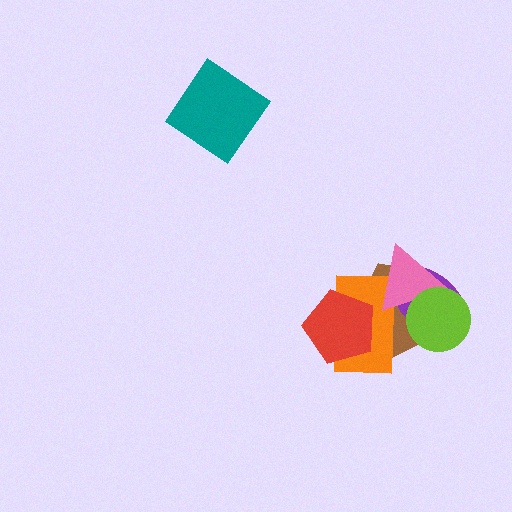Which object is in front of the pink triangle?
The lime circle is in front of the pink triangle.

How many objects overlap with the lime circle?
3 objects overlap with the lime circle.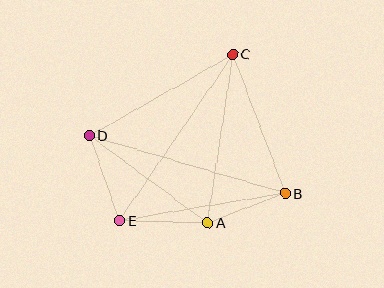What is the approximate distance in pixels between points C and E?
The distance between C and E is approximately 201 pixels.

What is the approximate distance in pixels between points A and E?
The distance between A and E is approximately 88 pixels.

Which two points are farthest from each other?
Points B and D are farthest from each other.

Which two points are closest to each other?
Points A and B are closest to each other.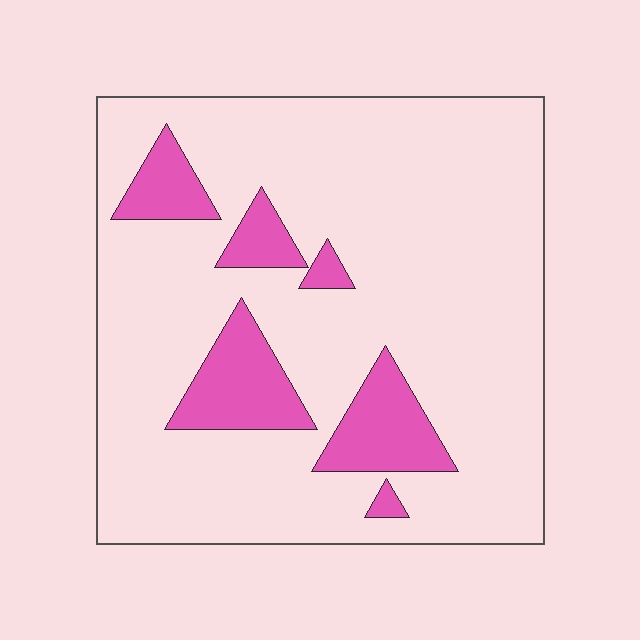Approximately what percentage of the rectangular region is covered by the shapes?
Approximately 15%.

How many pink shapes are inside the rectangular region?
6.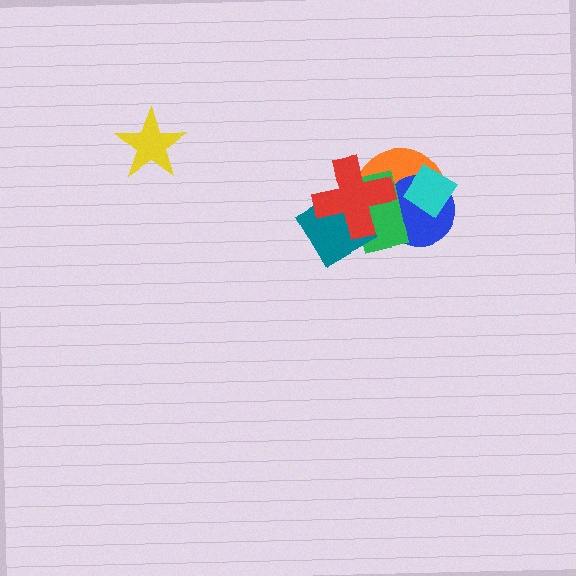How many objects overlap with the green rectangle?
5 objects overlap with the green rectangle.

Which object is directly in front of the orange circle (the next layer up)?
The blue circle is directly in front of the orange circle.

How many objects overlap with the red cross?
4 objects overlap with the red cross.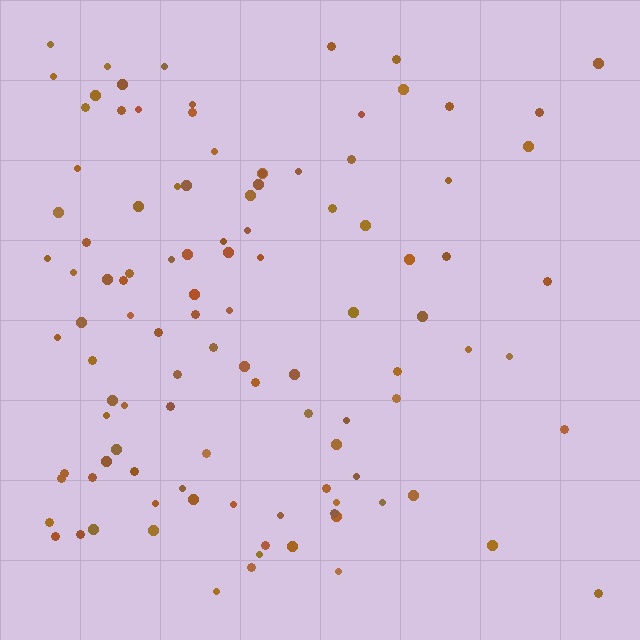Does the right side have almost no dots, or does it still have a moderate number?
Still a moderate number, just noticeably fewer than the left.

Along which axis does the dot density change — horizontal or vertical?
Horizontal.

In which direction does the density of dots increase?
From right to left, with the left side densest.